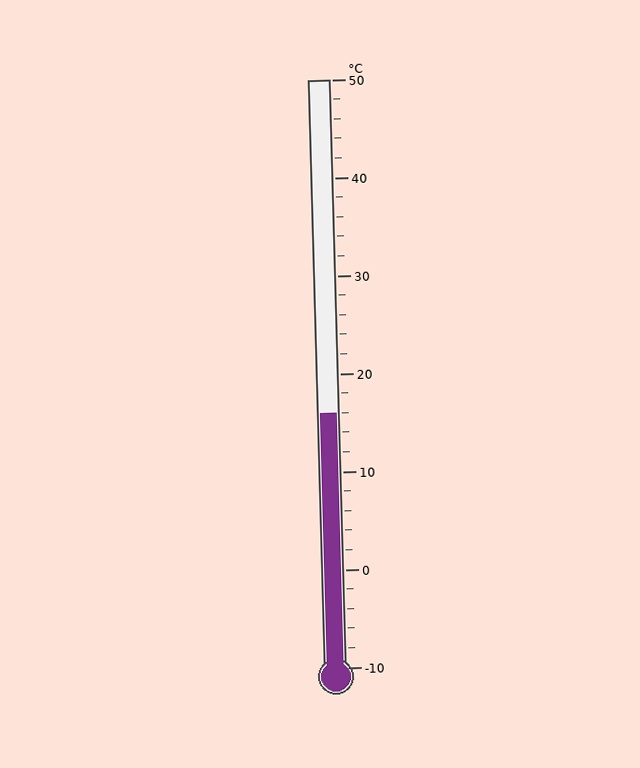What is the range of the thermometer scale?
The thermometer scale ranges from -10°C to 50°C.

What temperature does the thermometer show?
The thermometer shows approximately 16°C.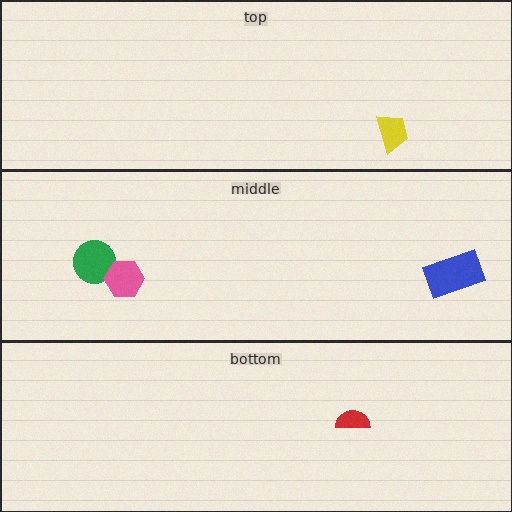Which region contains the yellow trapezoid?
The top region.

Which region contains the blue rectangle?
The middle region.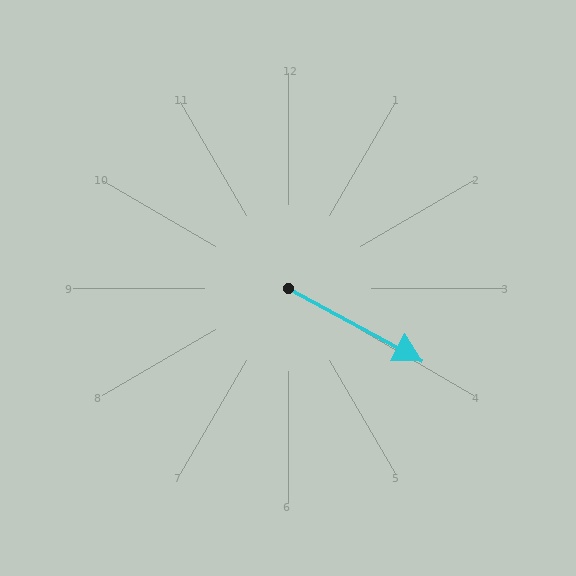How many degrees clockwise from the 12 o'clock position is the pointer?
Approximately 118 degrees.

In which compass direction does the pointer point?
Southeast.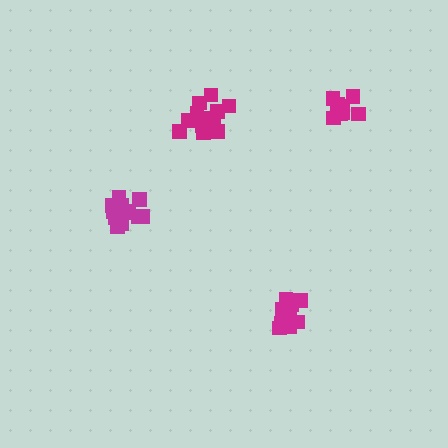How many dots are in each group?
Group 1: 11 dots, Group 2: 11 dots, Group 3: 15 dots, Group 4: 14 dots (51 total).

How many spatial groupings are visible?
There are 4 spatial groupings.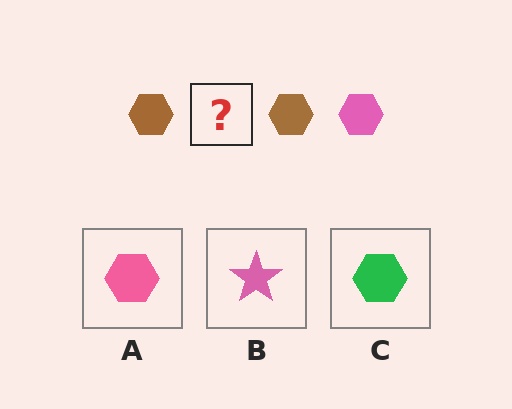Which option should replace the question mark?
Option A.